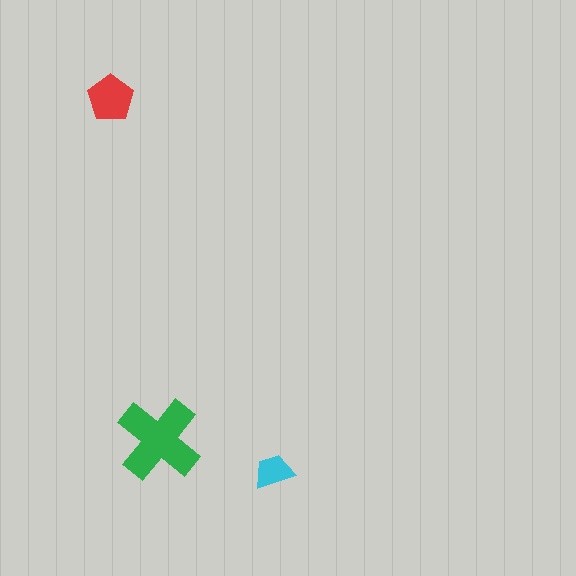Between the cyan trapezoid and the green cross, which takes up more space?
The green cross.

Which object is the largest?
The green cross.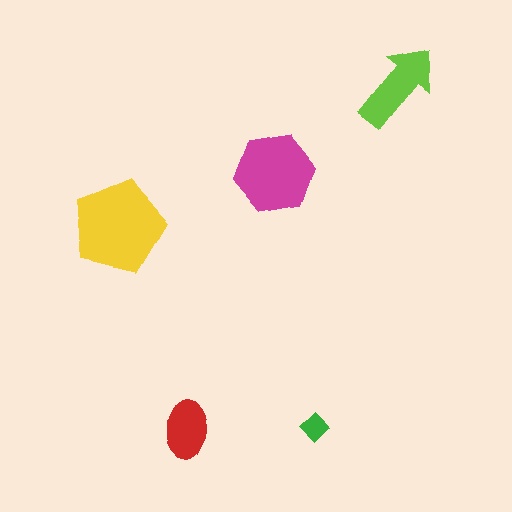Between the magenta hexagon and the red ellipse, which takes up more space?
The magenta hexagon.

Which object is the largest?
The yellow pentagon.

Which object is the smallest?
The green diamond.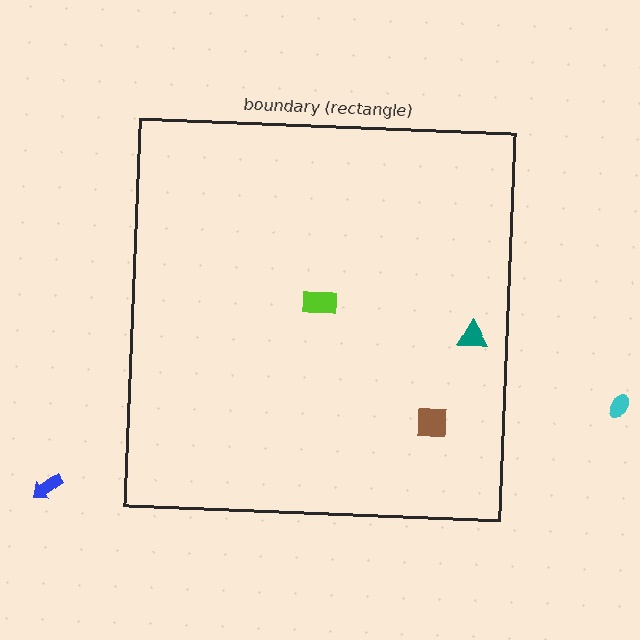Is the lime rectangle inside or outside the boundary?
Inside.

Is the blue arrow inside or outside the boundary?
Outside.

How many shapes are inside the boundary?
3 inside, 2 outside.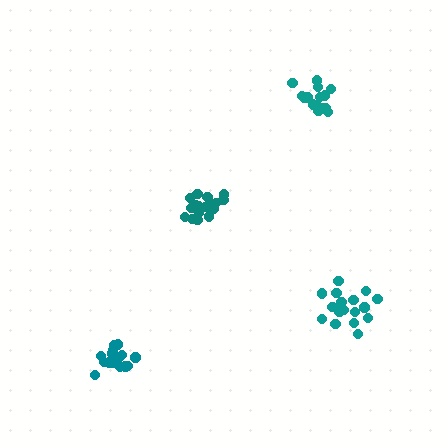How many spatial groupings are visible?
There are 4 spatial groupings.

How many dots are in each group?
Group 1: 18 dots, Group 2: 17 dots, Group 3: 16 dots, Group 4: 15 dots (66 total).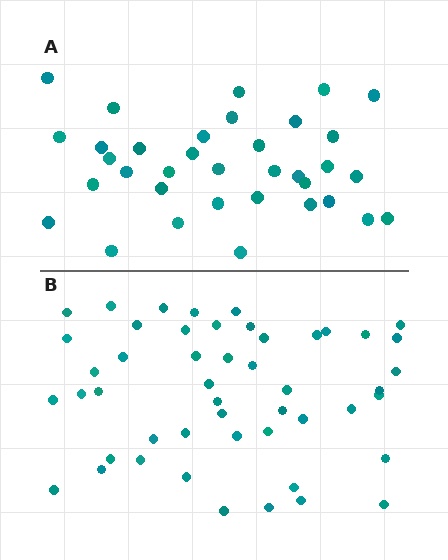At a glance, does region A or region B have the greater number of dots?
Region B (the bottom region) has more dots.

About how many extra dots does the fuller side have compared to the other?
Region B has approximately 15 more dots than region A.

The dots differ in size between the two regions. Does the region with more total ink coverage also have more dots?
No. Region A has more total ink coverage because its dots are larger, but region B actually contains more individual dots. Total area can be misleading — the number of items is what matters here.